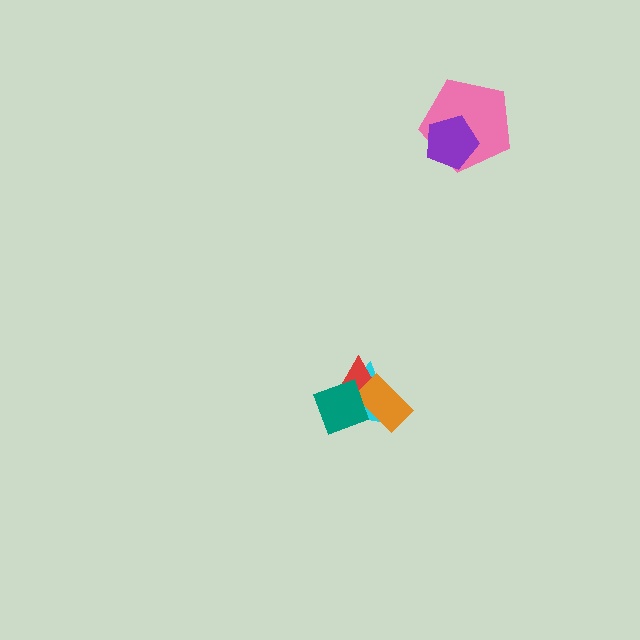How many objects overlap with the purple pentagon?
1 object overlaps with the purple pentagon.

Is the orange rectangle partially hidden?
Yes, it is partially covered by another shape.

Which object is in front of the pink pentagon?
The purple pentagon is in front of the pink pentagon.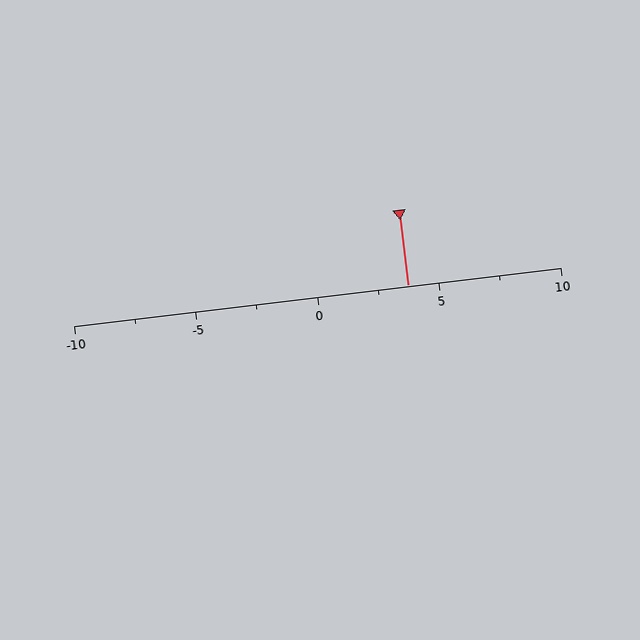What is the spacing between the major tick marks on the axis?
The major ticks are spaced 5 apart.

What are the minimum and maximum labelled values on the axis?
The axis runs from -10 to 10.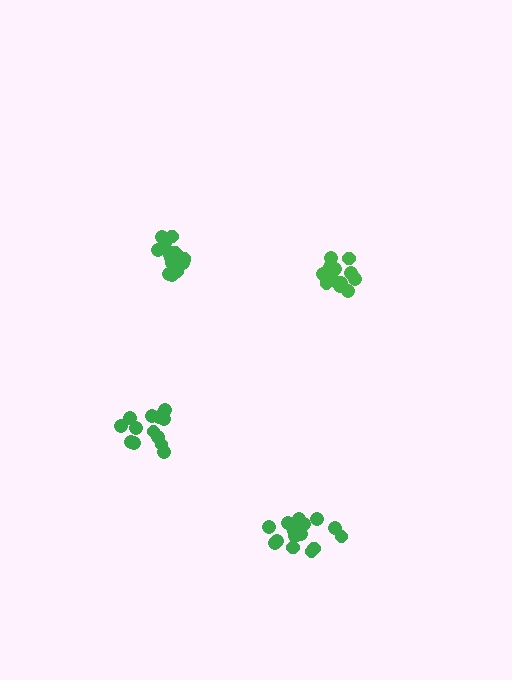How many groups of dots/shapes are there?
There are 4 groups.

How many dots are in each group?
Group 1: 13 dots, Group 2: 14 dots, Group 3: 16 dots, Group 4: 17 dots (60 total).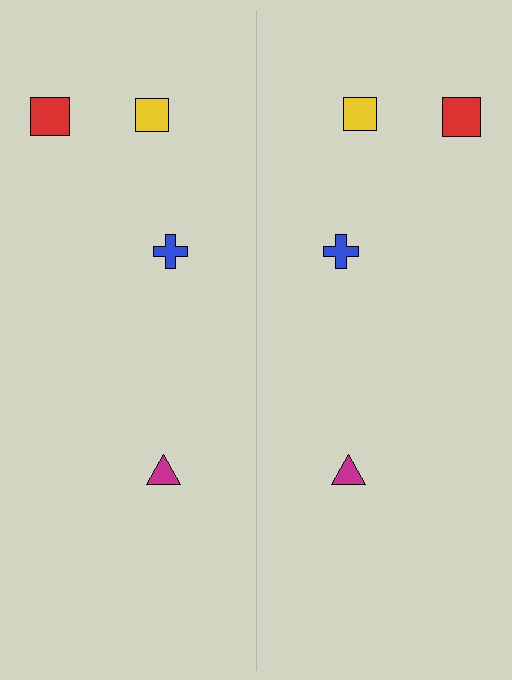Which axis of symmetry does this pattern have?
The pattern has a vertical axis of symmetry running through the center of the image.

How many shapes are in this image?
There are 8 shapes in this image.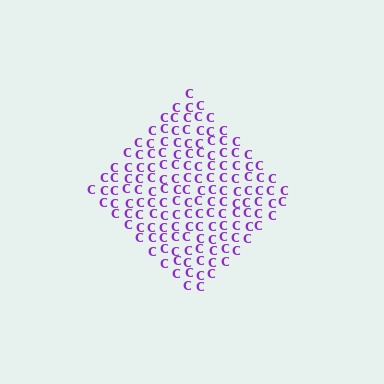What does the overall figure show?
The overall figure shows a diamond.